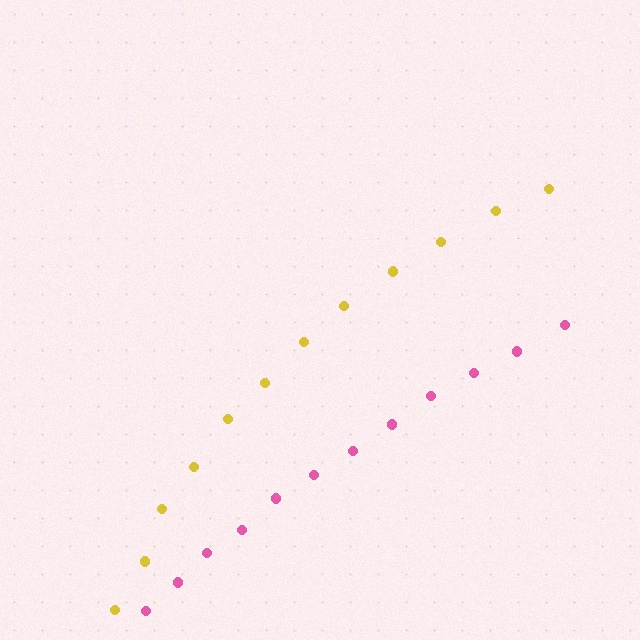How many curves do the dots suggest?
There are 2 distinct paths.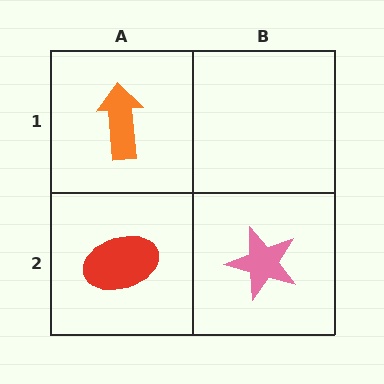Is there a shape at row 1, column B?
No, that cell is empty.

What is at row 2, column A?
A red ellipse.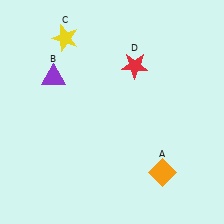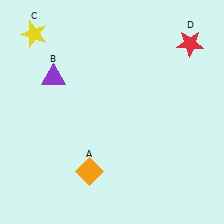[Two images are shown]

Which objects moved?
The objects that moved are: the orange diamond (A), the yellow star (C), the red star (D).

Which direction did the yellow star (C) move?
The yellow star (C) moved left.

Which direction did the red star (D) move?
The red star (D) moved right.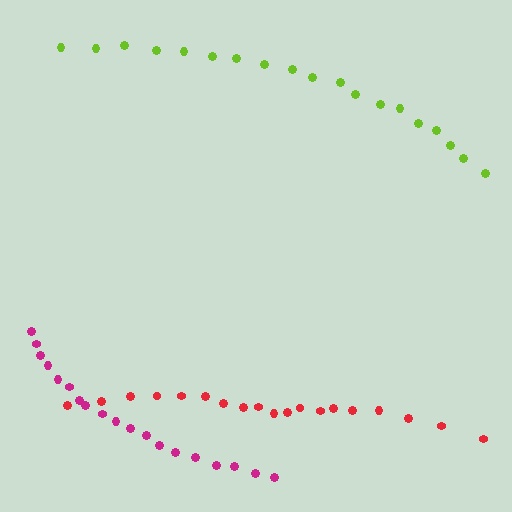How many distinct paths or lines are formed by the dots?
There are 3 distinct paths.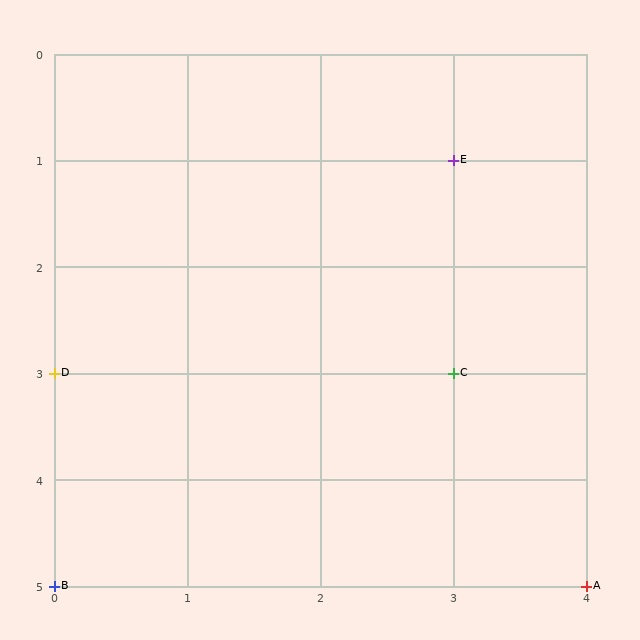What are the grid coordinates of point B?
Point B is at grid coordinates (0, 5).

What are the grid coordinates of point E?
Point E is at grid coordinates (3, 1).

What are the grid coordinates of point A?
Point A is at grid coordinates (4, 5).